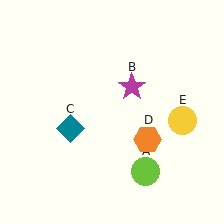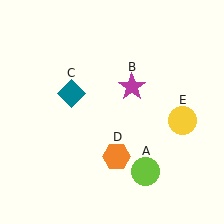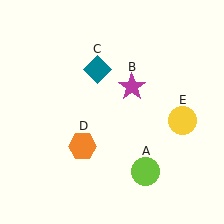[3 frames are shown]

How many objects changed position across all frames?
2 objects changed position: teal diamond (object C), orange hexagon (object D).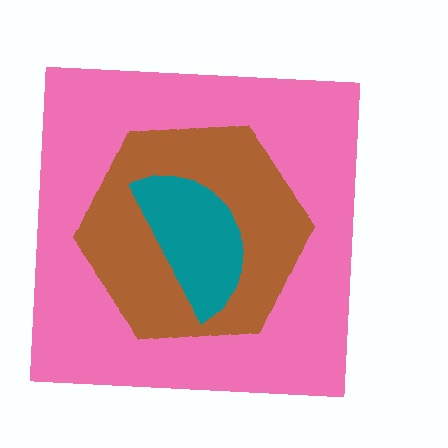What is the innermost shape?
The teal semicircle.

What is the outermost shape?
The pink square.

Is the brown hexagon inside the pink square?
Yes.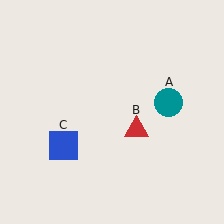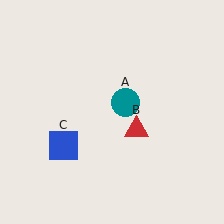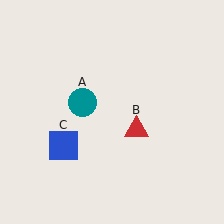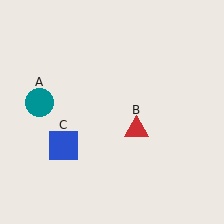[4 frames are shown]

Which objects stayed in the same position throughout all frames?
Red triangle (object B) and blue square (object C) remained stationary.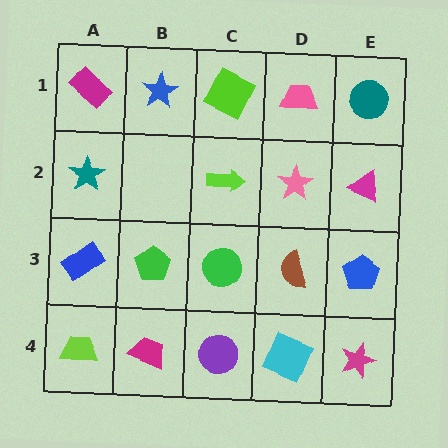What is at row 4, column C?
A purple circle.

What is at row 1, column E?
A teal circle.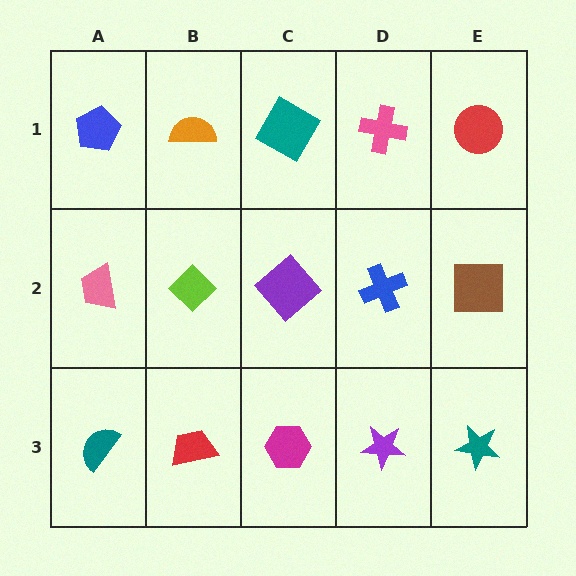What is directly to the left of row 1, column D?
A teal square.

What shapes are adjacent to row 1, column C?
A purple diamond (row 2, column C), an orange semicircle (row 1, column B), a pink cross (row 1, column D).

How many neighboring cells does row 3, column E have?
2.